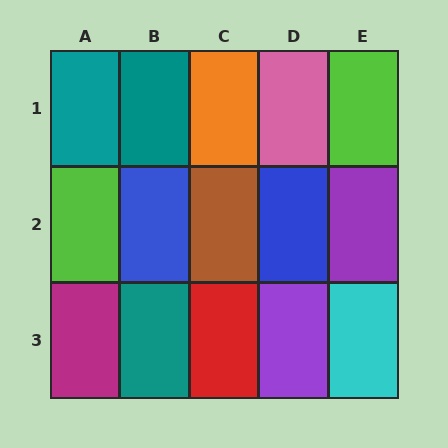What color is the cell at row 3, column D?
Purple.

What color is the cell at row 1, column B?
Teal.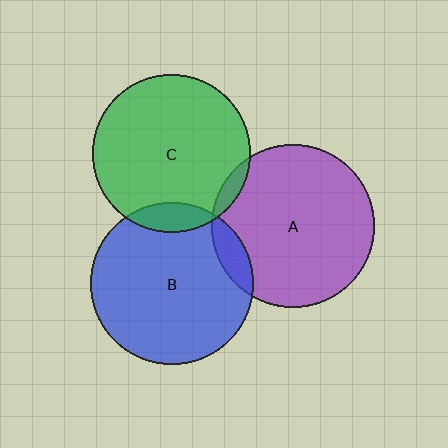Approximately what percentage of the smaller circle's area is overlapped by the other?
Approximately 10%.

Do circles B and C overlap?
Yes.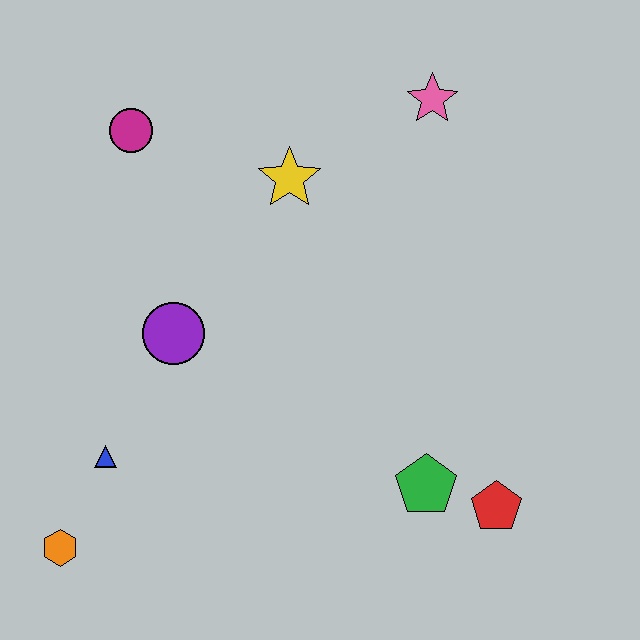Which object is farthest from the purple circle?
The red pentagon is farthest from the purple circle.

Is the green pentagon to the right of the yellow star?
Yes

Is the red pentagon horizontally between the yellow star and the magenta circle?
No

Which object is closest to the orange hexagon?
The blue triangle is closest to the orange hexagon.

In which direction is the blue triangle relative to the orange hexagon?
The blue triangle is above the orange hexagon.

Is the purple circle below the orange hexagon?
No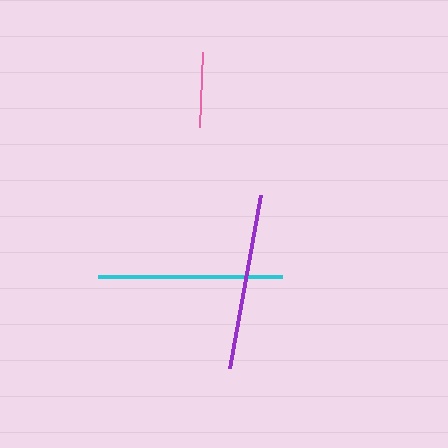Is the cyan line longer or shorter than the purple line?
The cyan line is longer than the purple line.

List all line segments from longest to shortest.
From longest to shortest: cyan, purple, pink.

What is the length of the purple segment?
The purple segment is approximately 175 pixels long.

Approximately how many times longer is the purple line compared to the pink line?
The purple line is approximately 2.3 times the length of the pink line.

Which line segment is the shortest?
The pink line is the shortest at approximately 76 pixels.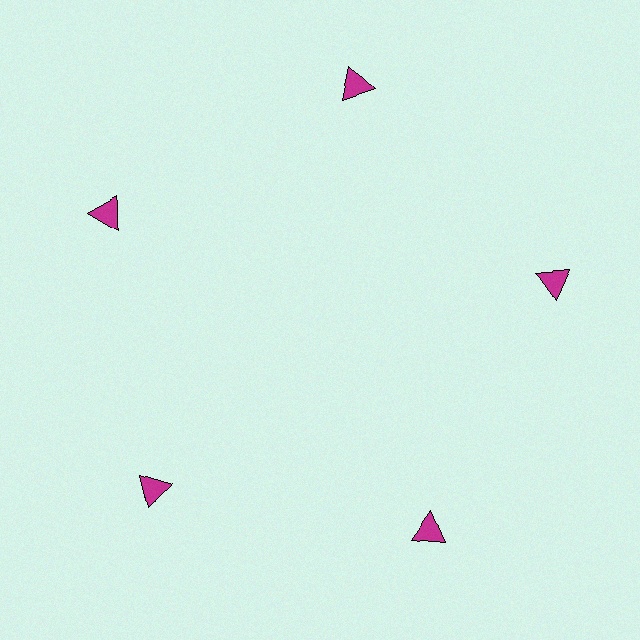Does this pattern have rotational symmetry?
Yes, this pattern has 5-fold rotational symmetry. It looks the same after rotating 72 degrees around the center.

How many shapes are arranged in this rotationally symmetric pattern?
There are 5 shapes, arranged in 5 groups of 1.